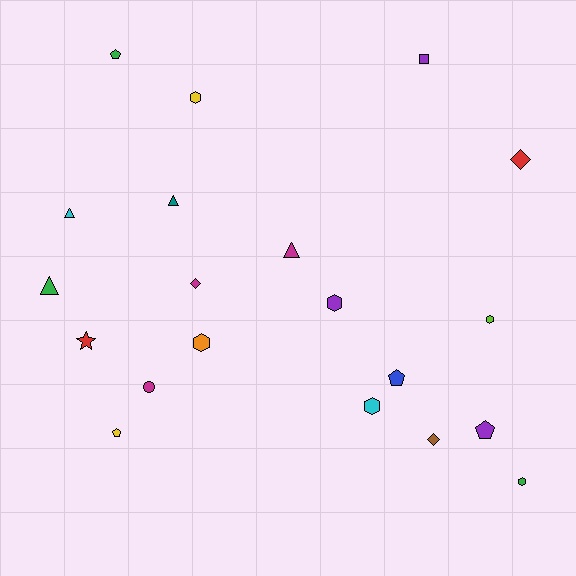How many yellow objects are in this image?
There are 2 yellow objects.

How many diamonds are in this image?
There are 3 diamonds.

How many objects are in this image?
There are 20 objects.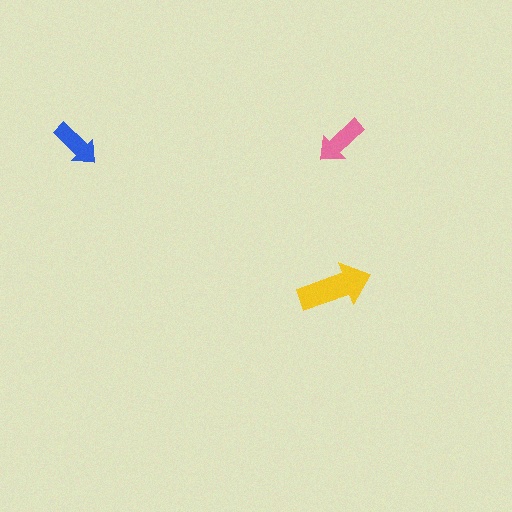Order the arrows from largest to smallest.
the yellow one, the pink one, the blue one.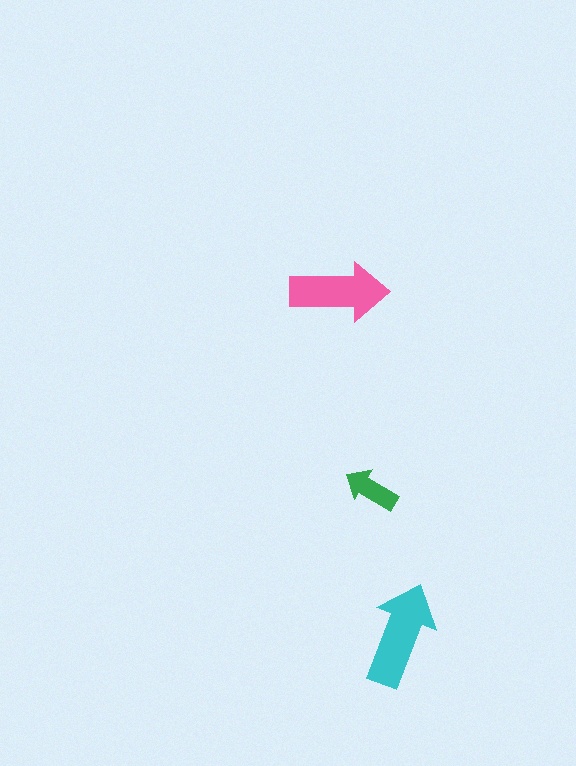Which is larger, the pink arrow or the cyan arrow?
The cyan one.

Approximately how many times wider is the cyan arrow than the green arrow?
About 2 times wider.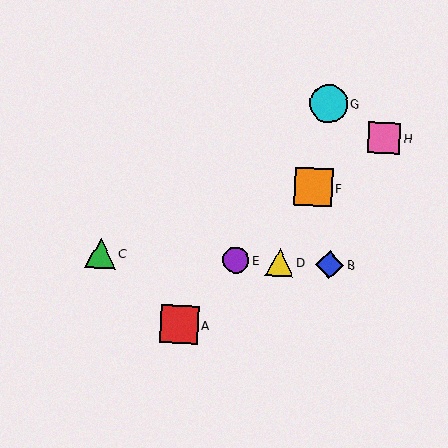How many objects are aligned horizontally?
4 objects (B, C, D, E) are aligned horizontally.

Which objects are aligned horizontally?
Objects B, C, D, E are aligned horizontally.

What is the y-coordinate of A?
Object A is at y≈325.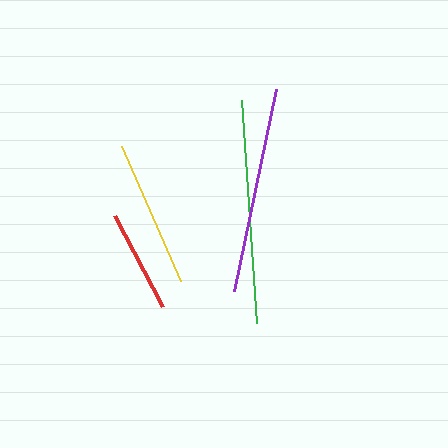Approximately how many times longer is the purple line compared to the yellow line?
The purple line is approximately 1.4 times the length of the yellow line.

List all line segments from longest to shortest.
From longest to shortest: green, purple, yellow, red.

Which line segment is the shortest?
The red line is the shortest at approximately 103 pixels.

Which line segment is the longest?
The green line is the longest at approximately 223 pixels.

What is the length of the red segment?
The red segment is approximately 103 pixels long.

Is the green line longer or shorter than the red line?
The green line is longer than the red line.